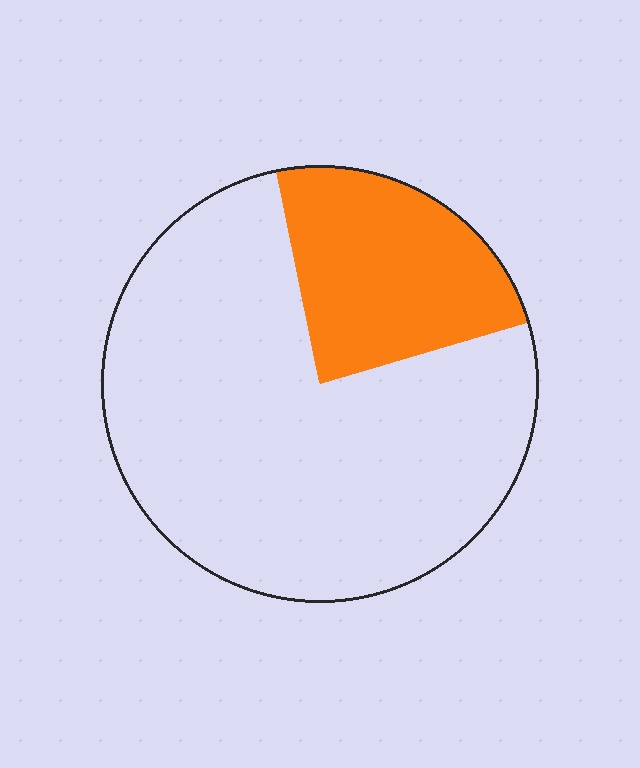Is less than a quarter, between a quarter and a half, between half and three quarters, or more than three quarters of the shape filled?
Less than a quarter.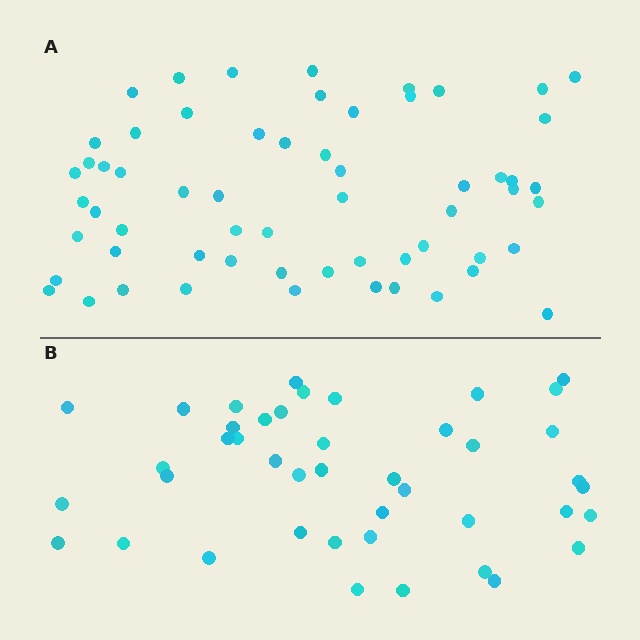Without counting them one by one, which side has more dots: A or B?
Region A (the top region) has more dots.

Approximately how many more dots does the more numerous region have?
Region A has approximately 15 more dots than region B.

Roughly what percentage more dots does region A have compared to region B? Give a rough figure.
About 40% more.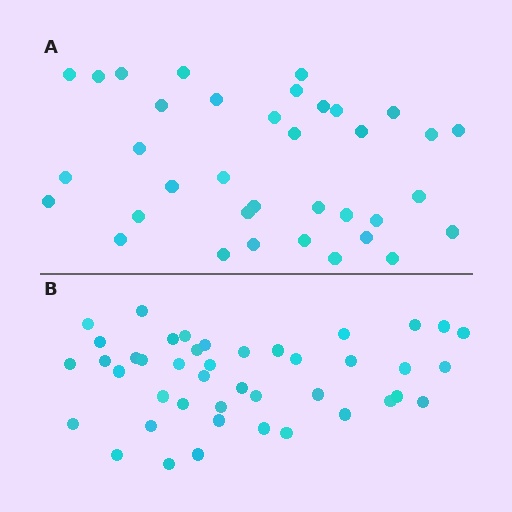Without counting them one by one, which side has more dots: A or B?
Region B (the bottom region) has more dots.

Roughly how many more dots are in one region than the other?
Region B has roughly 8 or so more dots than region A.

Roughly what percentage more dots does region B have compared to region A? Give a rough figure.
About 20% more.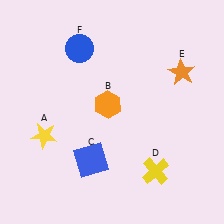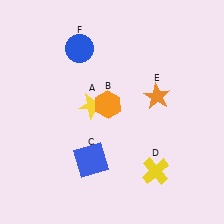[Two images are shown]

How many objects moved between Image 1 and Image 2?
2 objects moved between the two images.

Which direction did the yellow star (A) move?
The yellow star (A) moved right.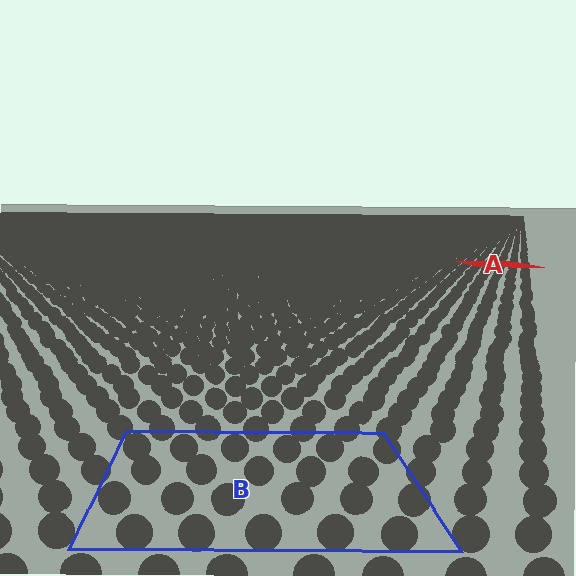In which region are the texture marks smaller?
The texture marks are smaller in region A, because it is farther away.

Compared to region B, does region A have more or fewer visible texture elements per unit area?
Region A has more texture elements per unit area — they are packed more densely because it is farther away.